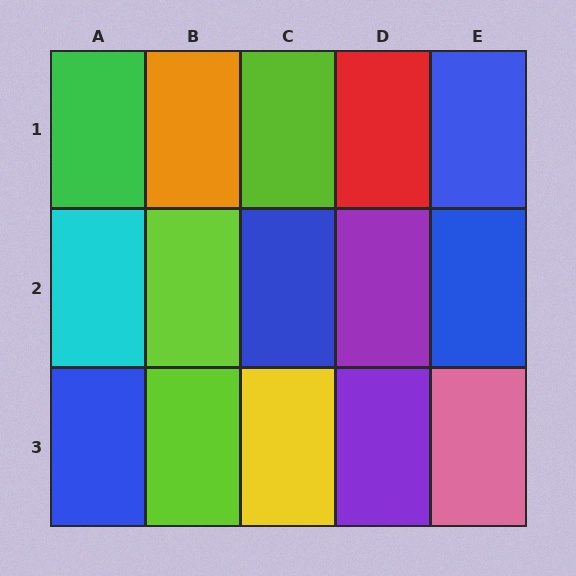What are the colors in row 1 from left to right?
Green, orange, lime, red, blue.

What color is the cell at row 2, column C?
Blue.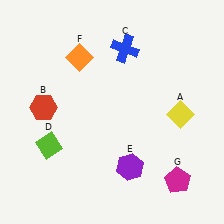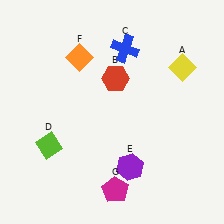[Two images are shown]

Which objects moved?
The objects that moved are: the yellow diamond (A), the red hexagon (B), the magenta pentagon (G).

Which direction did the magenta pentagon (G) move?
The magenta pentagon (G) moved left.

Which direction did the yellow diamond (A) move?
The yellow diamond (A) moved up.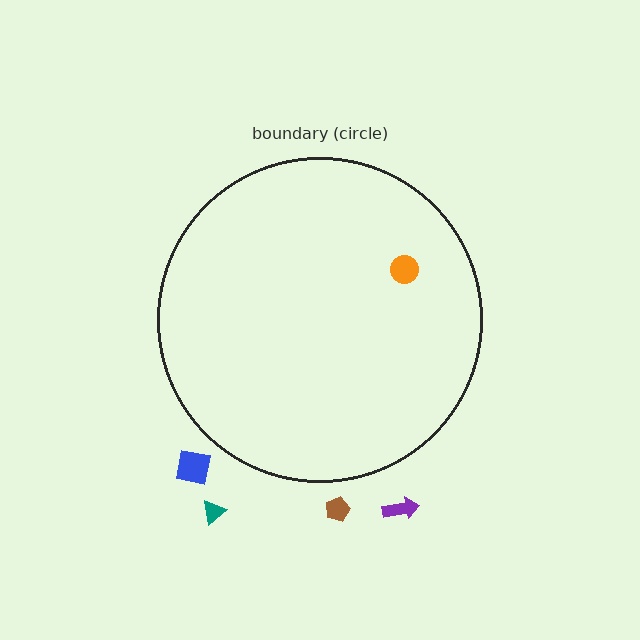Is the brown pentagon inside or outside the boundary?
Outside.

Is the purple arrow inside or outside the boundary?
Outside.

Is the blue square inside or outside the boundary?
Outside.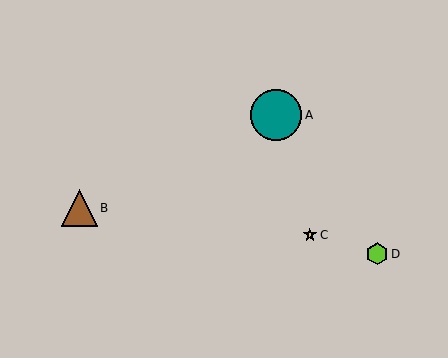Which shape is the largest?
The teal circle (labeled A) is the largest.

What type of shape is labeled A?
Shape A is a teal circle.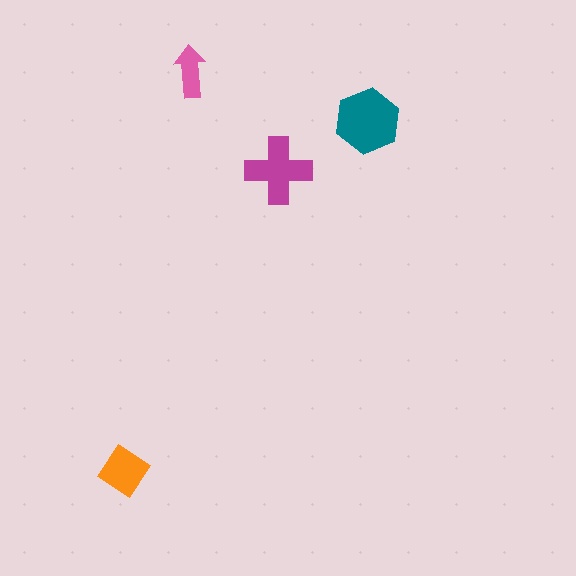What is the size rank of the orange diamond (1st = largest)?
3rd.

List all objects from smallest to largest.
The pink arrow, the orange diamond, the magenta cross, the teal hexagon.